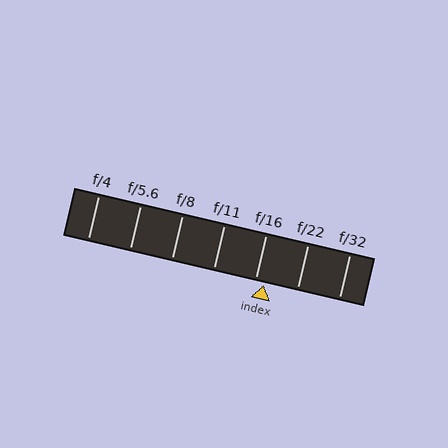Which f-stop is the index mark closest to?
The index mark is closest to f/16.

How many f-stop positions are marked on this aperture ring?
There are 7 f-stop positions marked.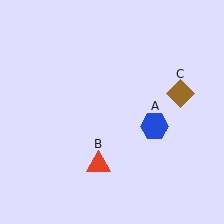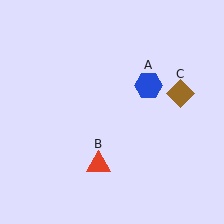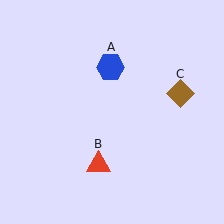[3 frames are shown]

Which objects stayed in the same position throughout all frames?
Red triangle (object B) and brown diamond (object C) remained stationary.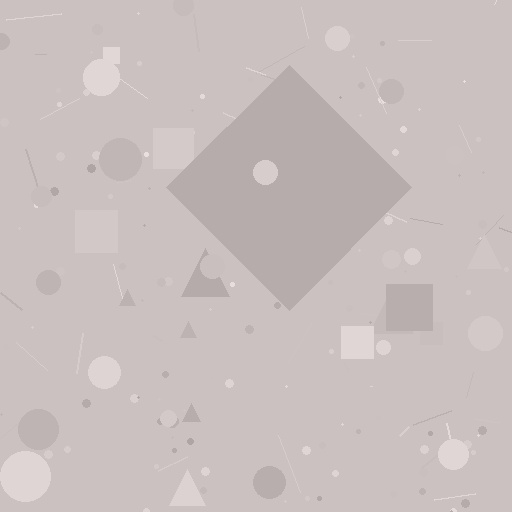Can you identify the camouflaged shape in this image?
The camouflaged shape is a diamond.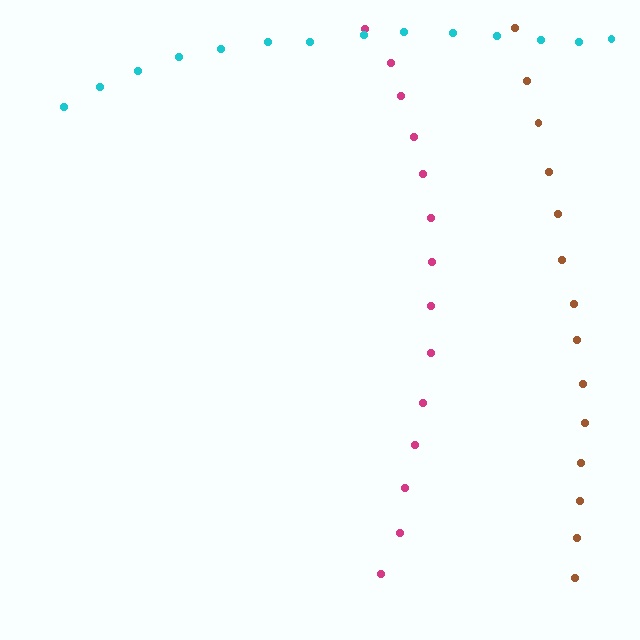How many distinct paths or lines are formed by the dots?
There are 3 distinct paths.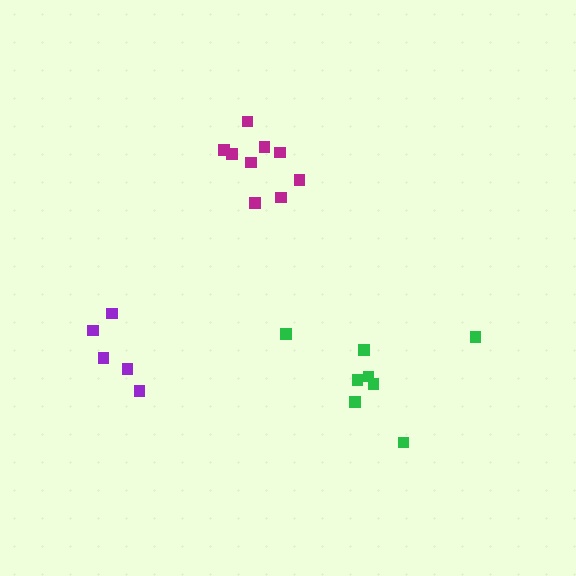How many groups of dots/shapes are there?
There are 3 groups.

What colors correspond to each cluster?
The clusters are colored: magenta, green, purple.